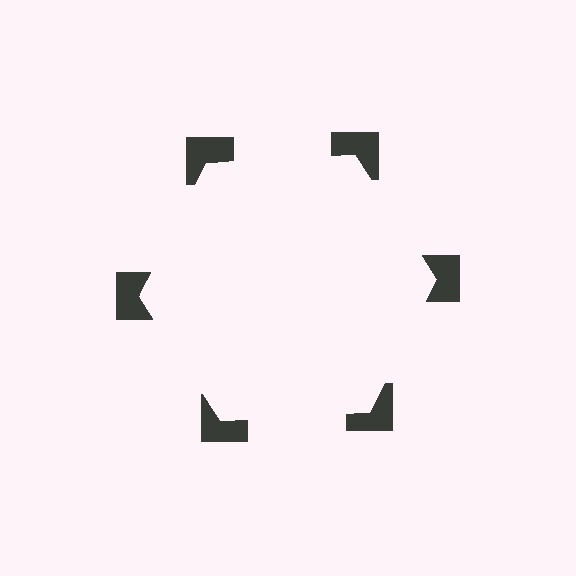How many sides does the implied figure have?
6 sides.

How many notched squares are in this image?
There are 6 — one at each vertex of the illusory hexagon.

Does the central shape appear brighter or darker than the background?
It typically appears slightly brighter than the background, even though no actual brightness change is drawn.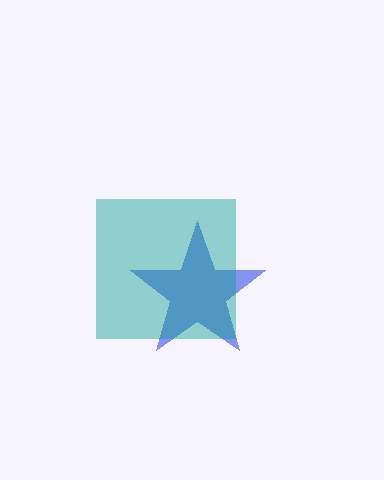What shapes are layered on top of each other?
The layered shapes are: a blue star, a teal square.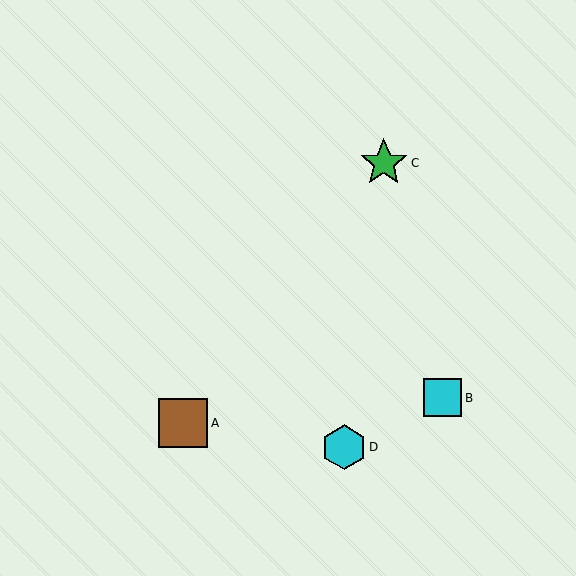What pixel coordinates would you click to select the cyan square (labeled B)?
Click at (443, 398) to select the cyan square B.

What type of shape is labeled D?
Shape D is a cyan hexagon.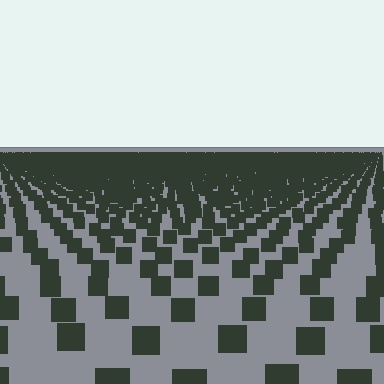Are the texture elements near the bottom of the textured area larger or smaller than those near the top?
Larger. Near the bottom, elements are closer to the viewer and appear at a bigger on-screen size.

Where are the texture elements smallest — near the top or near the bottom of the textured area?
Near the top.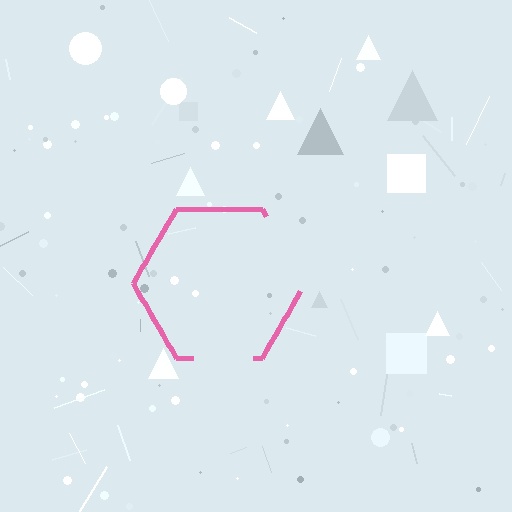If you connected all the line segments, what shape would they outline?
They would outline a hexagon.